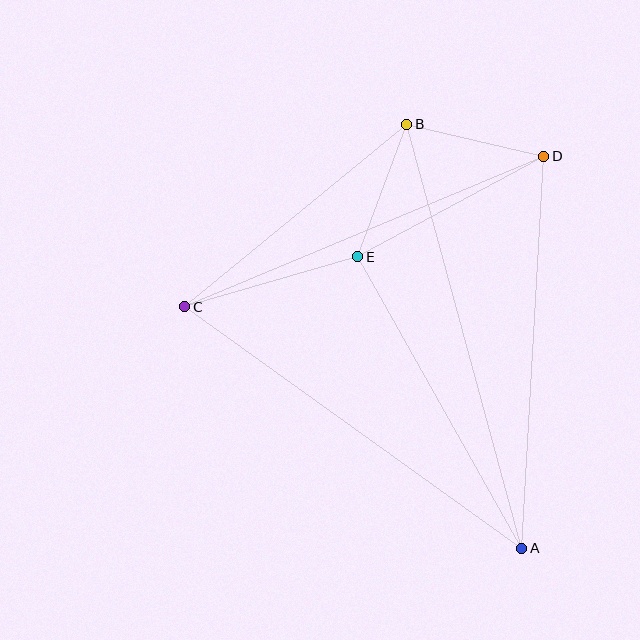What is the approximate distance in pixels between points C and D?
The distance between C and D is approximately 389 pixels.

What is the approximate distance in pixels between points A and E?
The distance between A and E is approximately 334 pixels.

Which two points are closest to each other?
Points B and D are closest to each other.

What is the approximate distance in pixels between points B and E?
The distance between B and E is approximately 141 pixels.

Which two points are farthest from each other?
Points A and B are farthest from each other.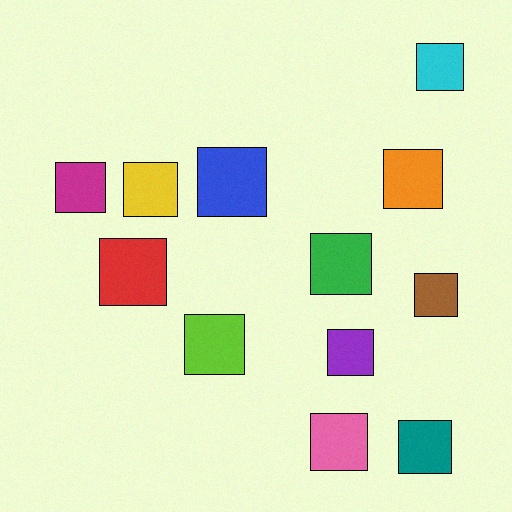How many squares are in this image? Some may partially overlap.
There are 12 squares.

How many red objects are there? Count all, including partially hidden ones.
There is 1 red object.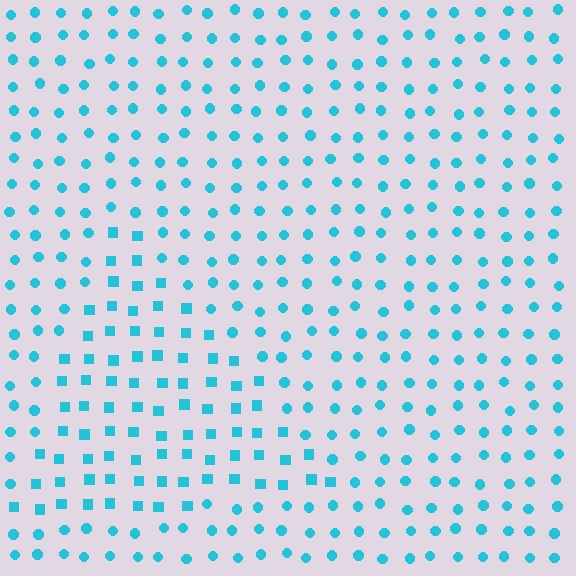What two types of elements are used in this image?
The image uses squares inside the triangle region and circles outside it.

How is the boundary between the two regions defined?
The boundary is defined by a change in element shape: squares inside vs. circles outside. All elements share the same color and spacing.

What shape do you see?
I see a triangle.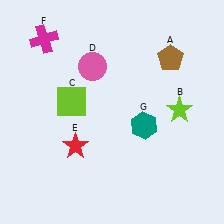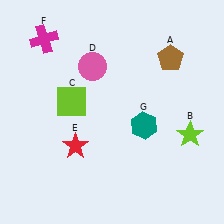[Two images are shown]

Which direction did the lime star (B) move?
The lime star (B) moved down.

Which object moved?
The lime star (B) moved down.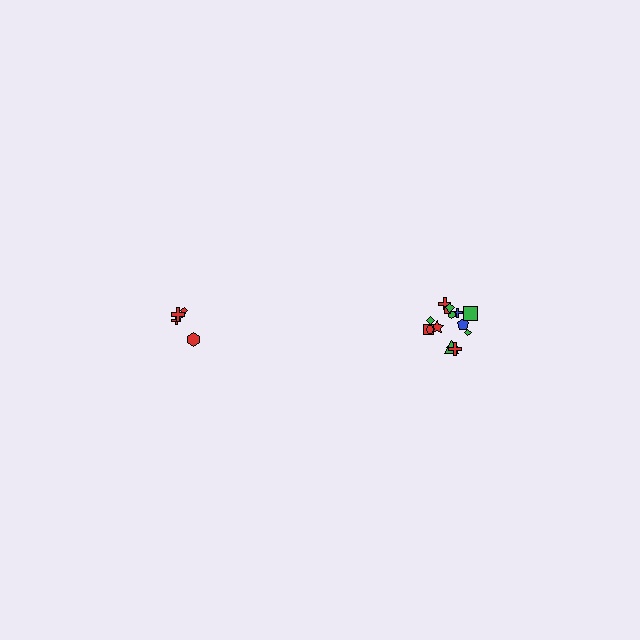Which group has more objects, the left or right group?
The right group.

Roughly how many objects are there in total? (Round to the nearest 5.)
Roughly 20 objects in total.